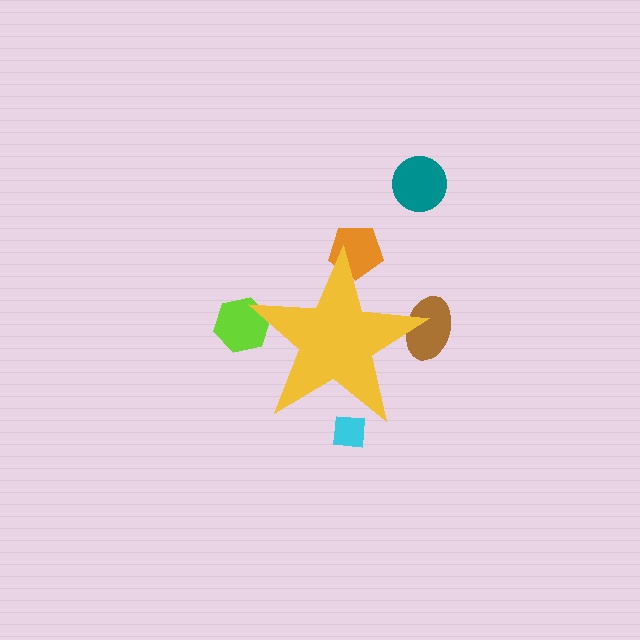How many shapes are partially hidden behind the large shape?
4 shapes are partially hidden.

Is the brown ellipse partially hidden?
Yes, the brown ellipse is partially hidden behind the yellow star.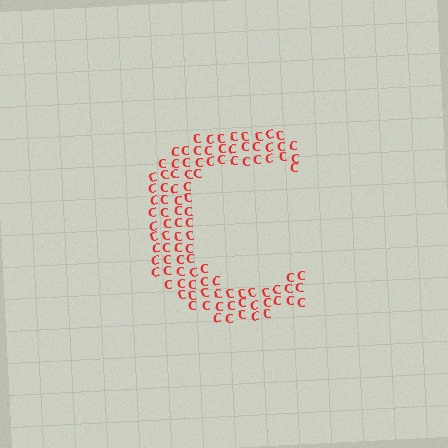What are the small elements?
The small elements are letter C's.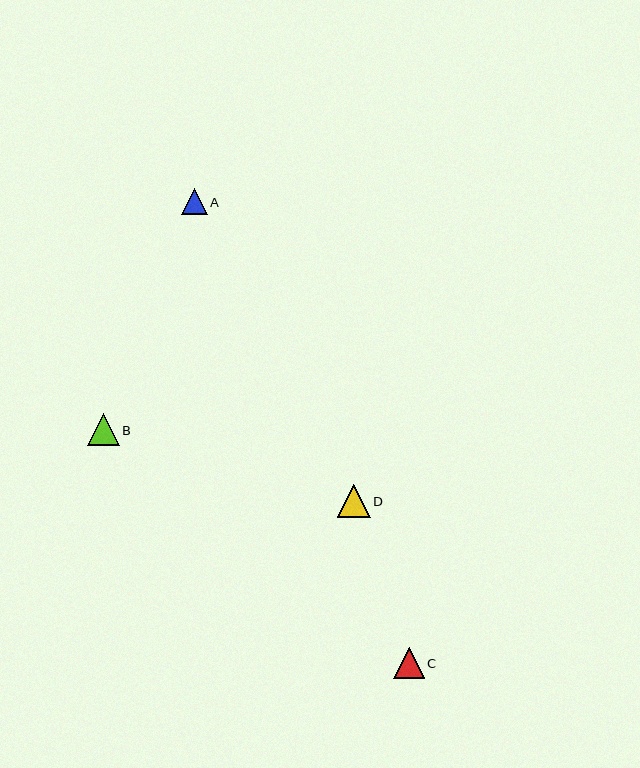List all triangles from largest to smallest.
From largest to smallest: D, B, C, A.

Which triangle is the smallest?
Triangle A is the smallest with a size of approximately 25 pixels.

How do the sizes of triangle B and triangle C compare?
Triangle B and triangle C are approximately the same size.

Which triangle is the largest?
Triangle D is the largest with a size of approximately 33 pixels.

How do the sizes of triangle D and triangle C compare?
Triangle D and triangle C are approximately the same size.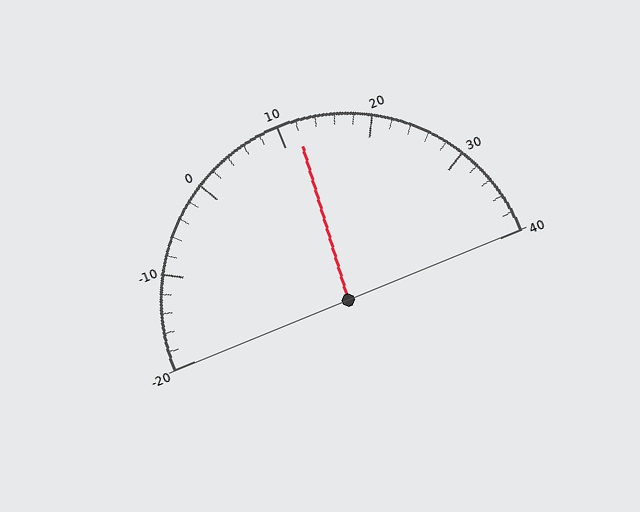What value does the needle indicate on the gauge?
The needle indicates approximately 12.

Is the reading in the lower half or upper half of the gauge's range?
The reading is in the upper half of the range (-20 to 40).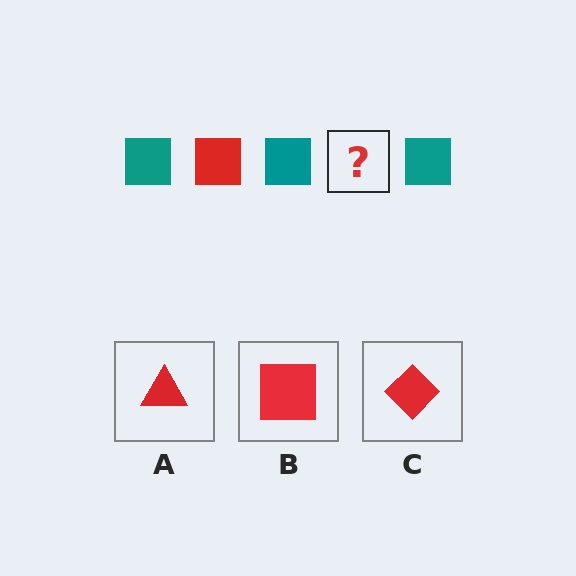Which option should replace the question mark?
Option B.